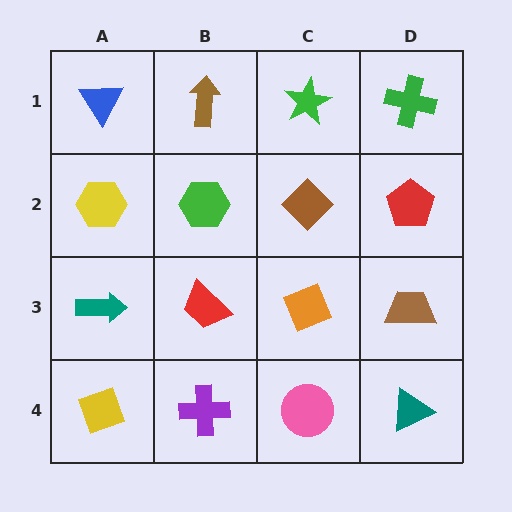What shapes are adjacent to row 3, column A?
A yellow hexagon (row 2, column A), a yellow diamond (row 4, column A), a red trapezoid (row 3, column B).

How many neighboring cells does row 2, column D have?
3.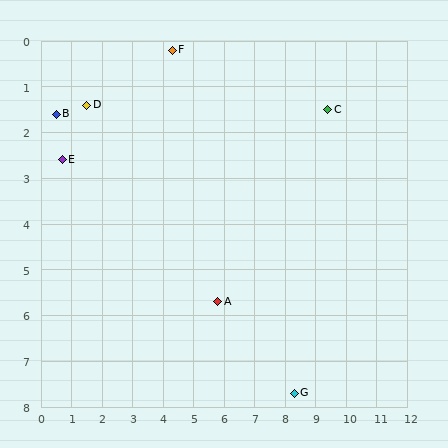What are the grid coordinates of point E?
Point E is at approximately (0.7, 2.6).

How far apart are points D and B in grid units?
Points D and B are about 1.0 grid units apart.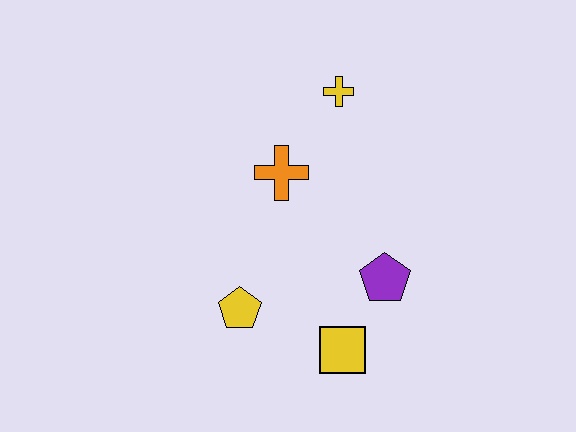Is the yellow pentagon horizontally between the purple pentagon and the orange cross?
No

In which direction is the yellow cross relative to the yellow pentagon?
The yellow cross is above the yellow pentagon.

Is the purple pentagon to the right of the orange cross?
Yes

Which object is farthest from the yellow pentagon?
The yellow cross is farthest from the yellow pentagon.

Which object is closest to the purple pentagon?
The yellow square is closest to the purple pentagon.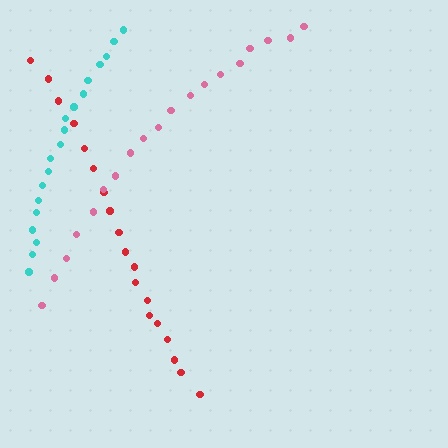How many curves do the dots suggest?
There are 3 distinct paths.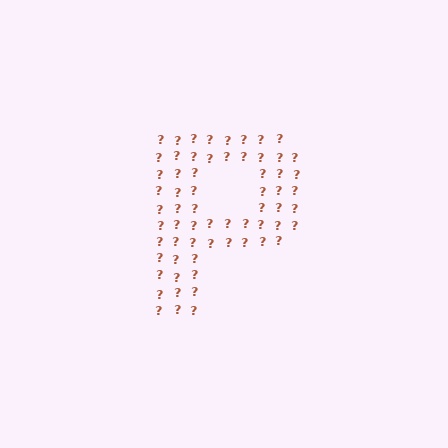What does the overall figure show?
The overall figure shows the letter P.